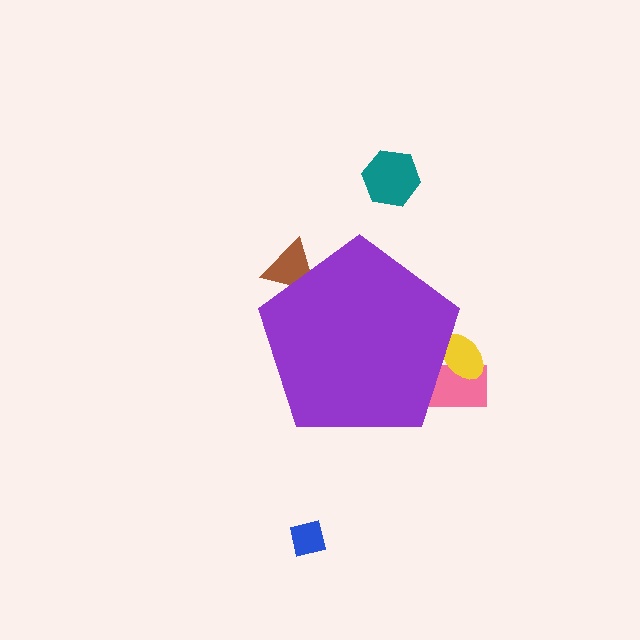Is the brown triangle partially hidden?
Yes, the brown triangle is partially hidden behind the purple pentagon.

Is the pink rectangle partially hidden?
Yes, the pink rectangle is partially hidden behind the purple pentagon.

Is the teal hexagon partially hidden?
No, the teal hexagon is fully visible.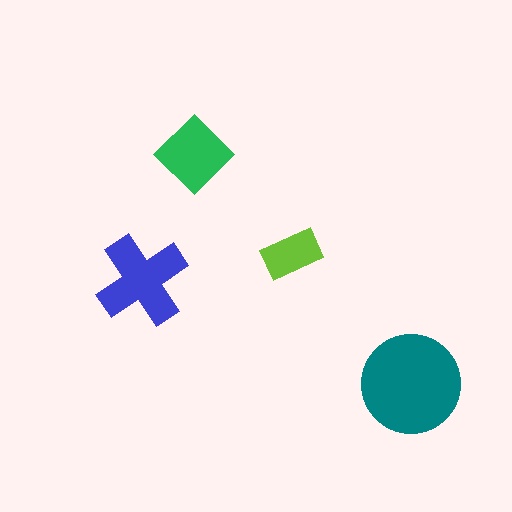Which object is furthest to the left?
The blue cross is leftmost.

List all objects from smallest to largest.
The lime rectangle, the green diamond, the blue cross, the teal circle.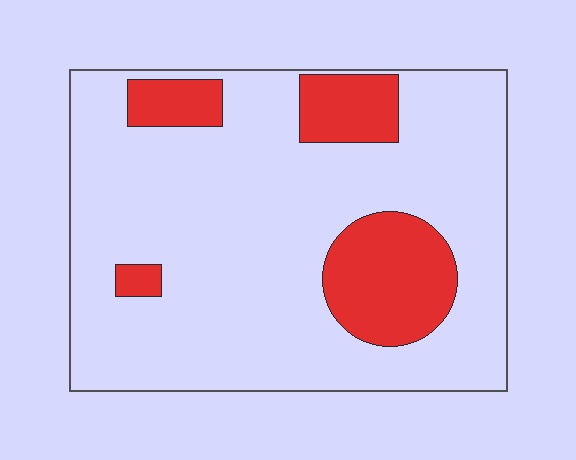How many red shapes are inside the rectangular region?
4.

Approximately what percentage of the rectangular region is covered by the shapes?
Approximately 20%.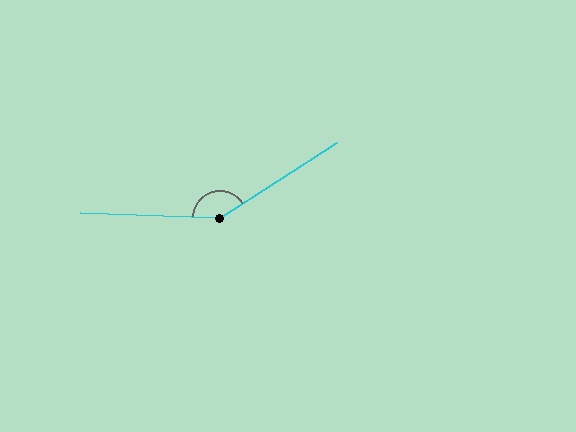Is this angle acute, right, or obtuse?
It is obtuse.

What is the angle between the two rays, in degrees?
Approximately 145 degrees.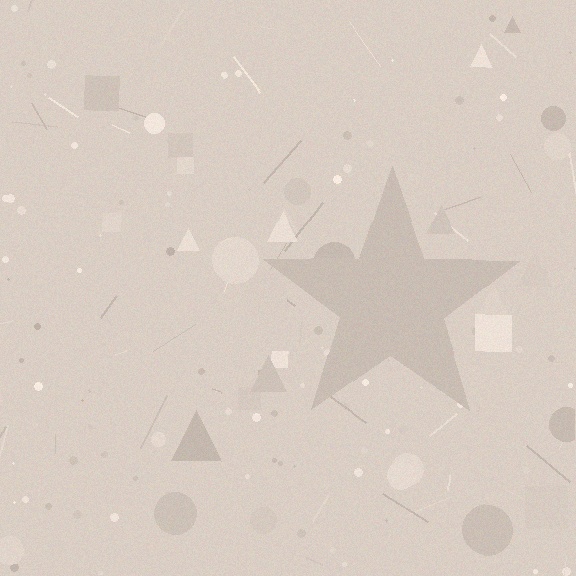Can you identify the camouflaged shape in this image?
The camouflaged shape is a star.